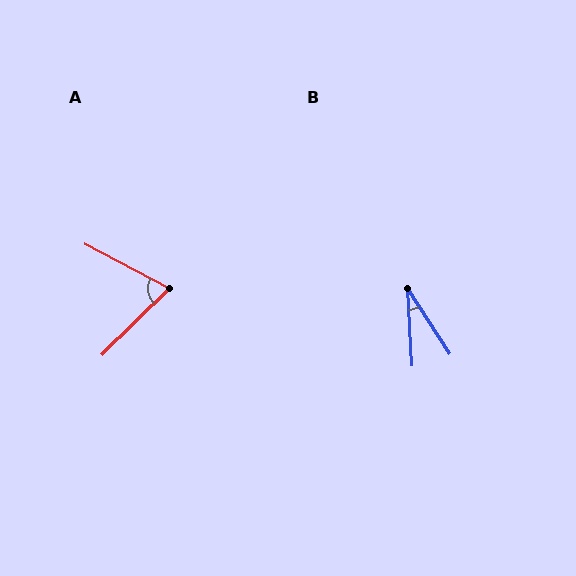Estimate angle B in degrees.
Approximately 29 degrees.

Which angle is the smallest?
B, at approximately 29 degrees.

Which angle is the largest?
A, at approximately 72 degrees.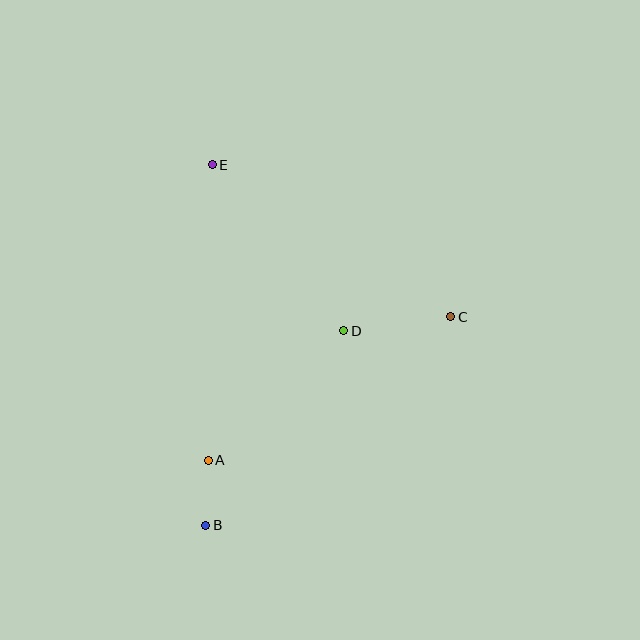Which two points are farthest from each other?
Points B and E are farthest from each other.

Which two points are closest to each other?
Points A and B are closest to each other.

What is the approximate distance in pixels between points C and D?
The distance between C and D is approximately 108 pixels.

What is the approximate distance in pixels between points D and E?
The distance between D and E is approximately 212 pixels.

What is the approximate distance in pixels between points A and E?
The distance between A and E is approximately 295 pixels.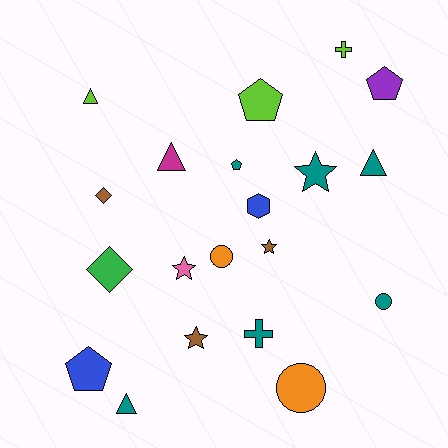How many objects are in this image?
There are 20 objects.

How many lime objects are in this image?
There are 3 lime objects.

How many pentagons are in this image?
There are 4 pentagons.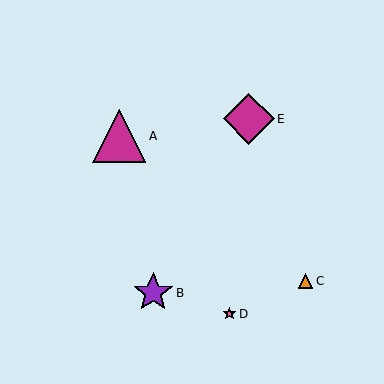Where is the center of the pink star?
The center of the pink star is at (229, 314).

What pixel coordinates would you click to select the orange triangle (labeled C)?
Click at (306, 281) to select the orange triangle C.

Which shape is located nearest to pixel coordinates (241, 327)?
The pink star (labeled D) at (229, 314) is nearest to that location.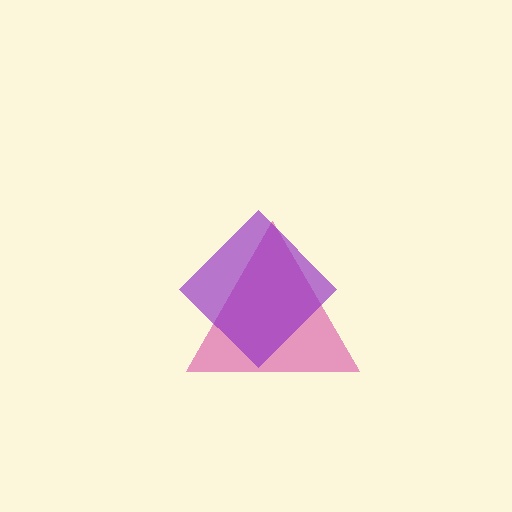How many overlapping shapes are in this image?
There are 2 overlapping shapes in the image.